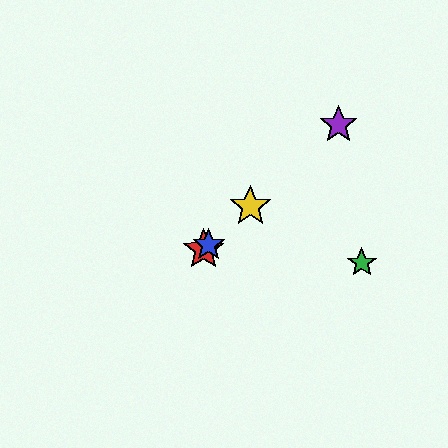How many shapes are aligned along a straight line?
4 shapes (the red star, the blue star, the yellow star, the purple star) are aligned along a straight line.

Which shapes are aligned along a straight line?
The red star, the blue star, the yellow star, the purple star are aligned along a straight line.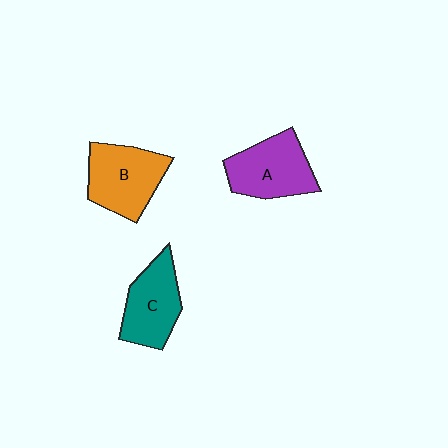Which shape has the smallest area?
Shape C (teal).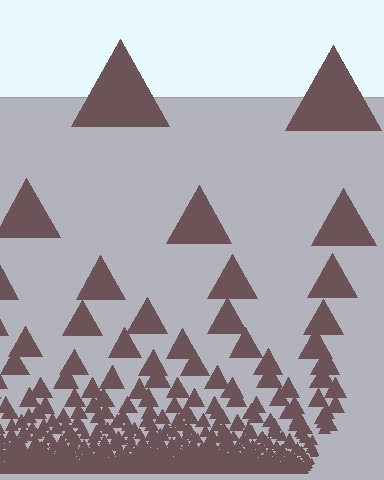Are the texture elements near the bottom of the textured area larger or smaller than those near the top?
Smaller. The gradient is inverted — elements near the bottom are smaller and denser.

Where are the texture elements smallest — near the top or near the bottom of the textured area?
Near the bottom.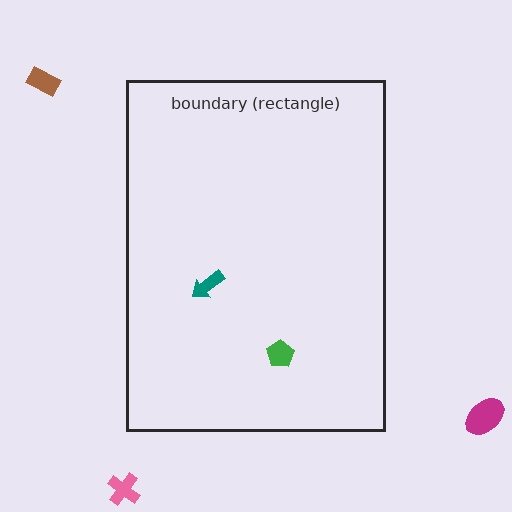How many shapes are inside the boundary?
2 inside, 3 outside.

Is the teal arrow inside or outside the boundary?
Inside.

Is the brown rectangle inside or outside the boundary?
Outside.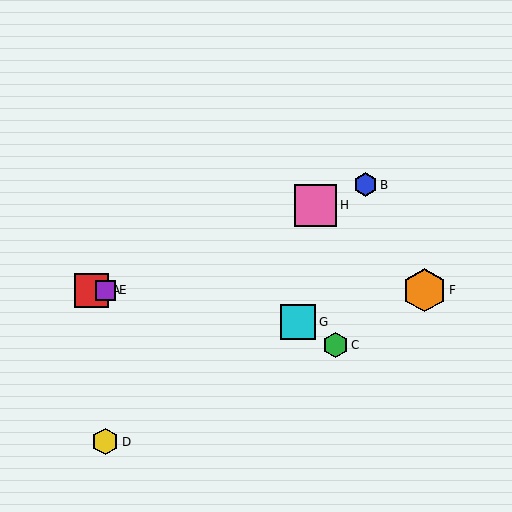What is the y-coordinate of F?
Object F is at y≈290.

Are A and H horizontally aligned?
No, A is at y≈290 and H is at y≈205.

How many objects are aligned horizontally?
3 objects (A, E, F) are aligned horizontally.